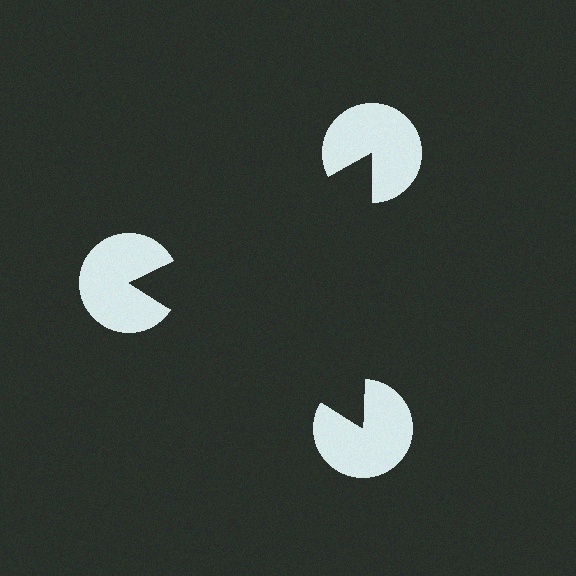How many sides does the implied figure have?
3 sides.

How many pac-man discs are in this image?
There are 3 — one at each vertex of the illusory triangle.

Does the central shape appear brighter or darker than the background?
It typically appears slightly darker than the background, even though no actual brightness change is drawn.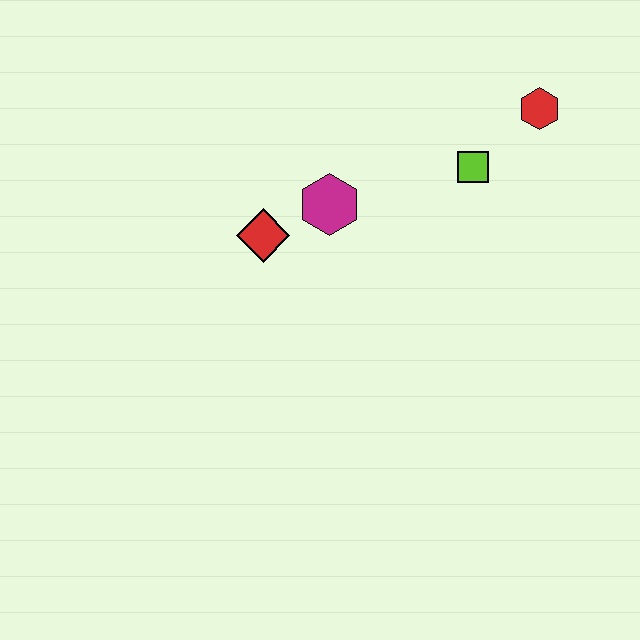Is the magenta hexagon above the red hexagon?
No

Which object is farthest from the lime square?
The red diamond is farthest from the lime square.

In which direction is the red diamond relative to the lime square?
The red diamond is to the left of the lime square.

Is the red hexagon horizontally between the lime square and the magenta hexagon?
No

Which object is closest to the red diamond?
The magenta hexagon is closest to the red diamond.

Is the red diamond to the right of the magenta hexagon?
No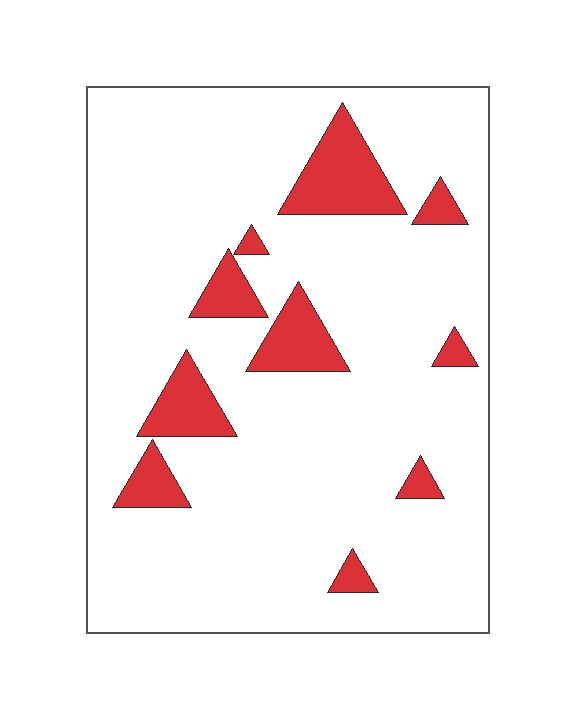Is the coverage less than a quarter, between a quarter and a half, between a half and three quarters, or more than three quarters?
Less than a quarter.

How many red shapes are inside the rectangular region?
10.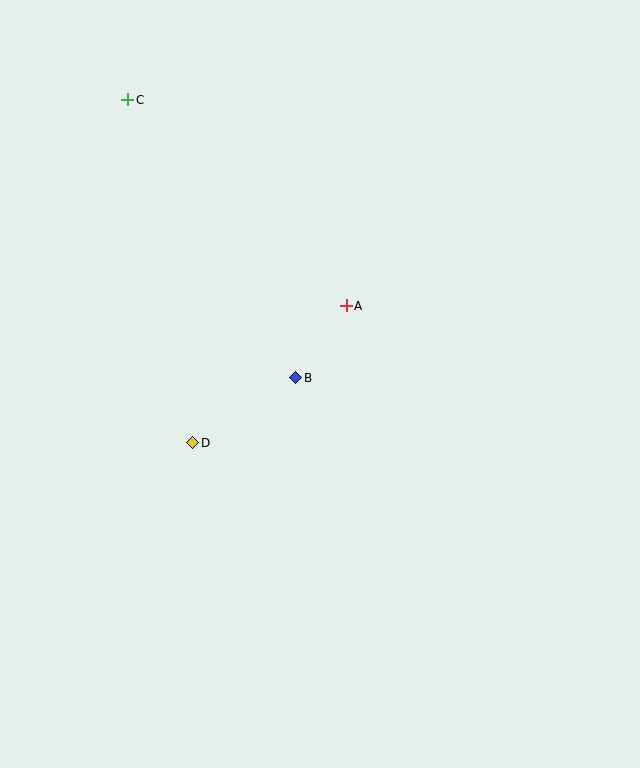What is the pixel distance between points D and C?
The distance between D and C is 349 pixels.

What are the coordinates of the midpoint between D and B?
The midpoint between D and B is at (244, 410).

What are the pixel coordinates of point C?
Point C is at (128, 100).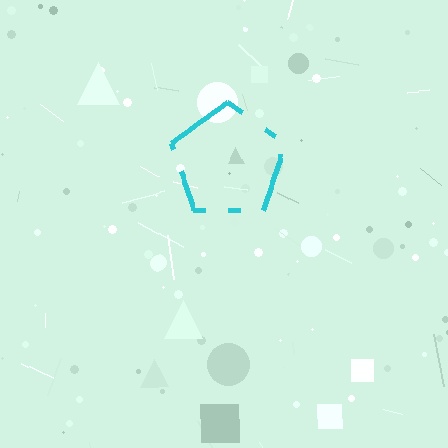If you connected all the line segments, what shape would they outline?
They would outline a pentagon.